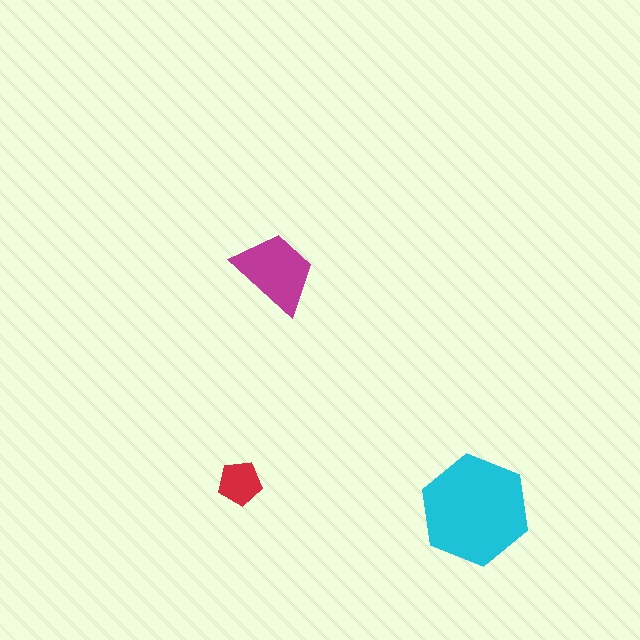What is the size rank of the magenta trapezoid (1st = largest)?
2nd.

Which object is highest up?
The magenta trapezoid is topmost.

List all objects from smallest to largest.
The red pentagon, the magenta trapezoid, the cyan hexagon.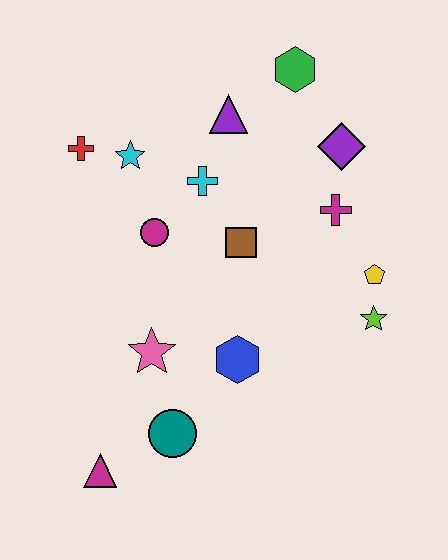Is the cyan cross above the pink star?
Yes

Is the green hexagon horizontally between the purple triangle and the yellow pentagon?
Yes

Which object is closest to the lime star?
The yellow pentagon is closest to the lime star.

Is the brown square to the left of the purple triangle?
No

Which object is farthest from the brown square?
The magenta triangle is farthest from the brown square.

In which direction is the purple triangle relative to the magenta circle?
The purple triangle is above the magenta circle.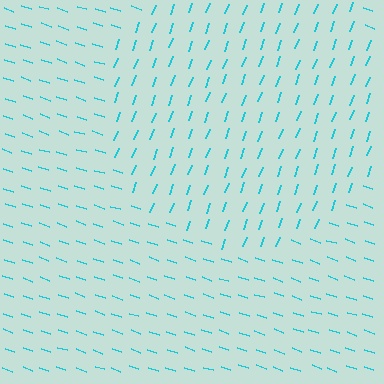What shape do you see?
I see a circle.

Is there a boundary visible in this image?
Yes, there is a texture boundary formed by a change in line orientation.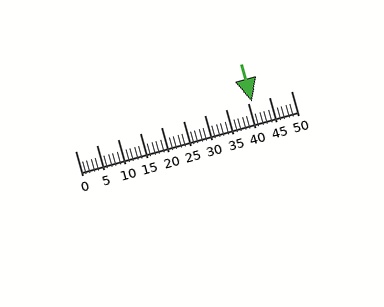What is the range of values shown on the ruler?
The ruler shows values from 0 to 50.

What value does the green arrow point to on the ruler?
The green arrow points to approximately 41.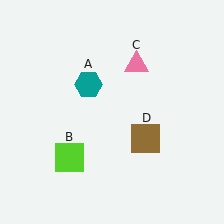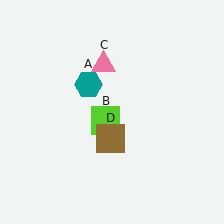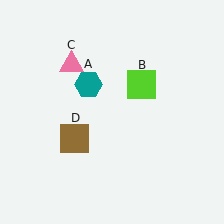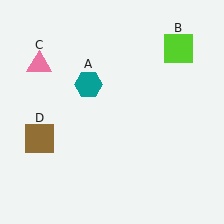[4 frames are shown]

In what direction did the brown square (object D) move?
The brown square (object D) moved left.